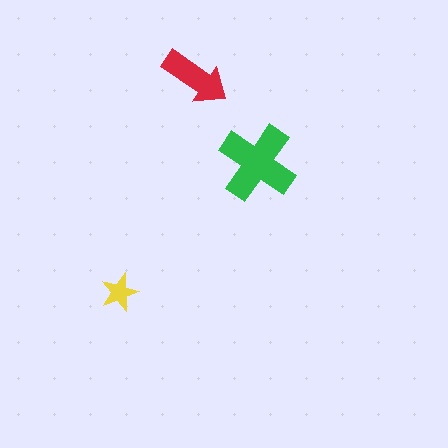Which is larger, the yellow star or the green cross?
The green cross.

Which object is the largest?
The green cross.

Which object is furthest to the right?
The green cross is rightmost.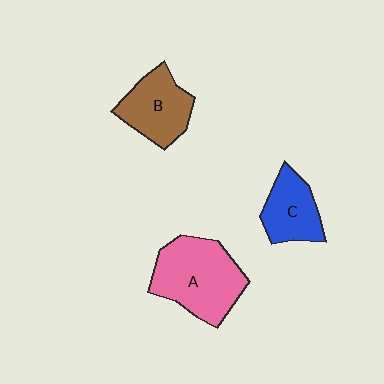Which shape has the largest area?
Shape A (pink).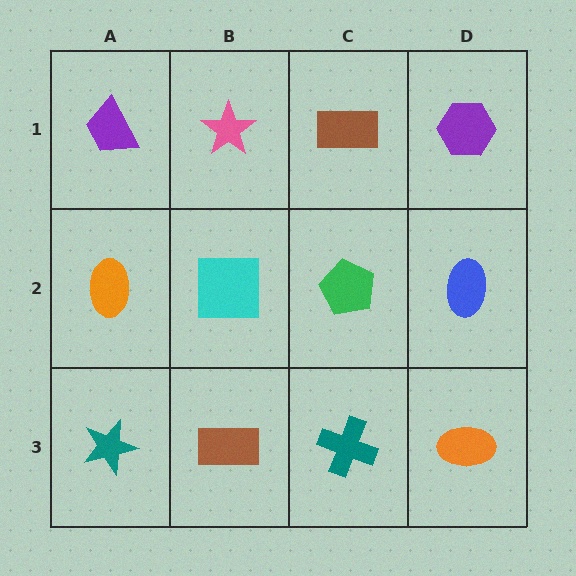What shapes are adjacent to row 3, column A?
An orange ellipse (row 2, column A), a brown rectangle (row 3, column B).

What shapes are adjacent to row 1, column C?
A green pentagon (row 2, column C), a pink star (row 1, column B), a purple hexagon (row 1, column D).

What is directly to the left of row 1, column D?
A brown rectangle.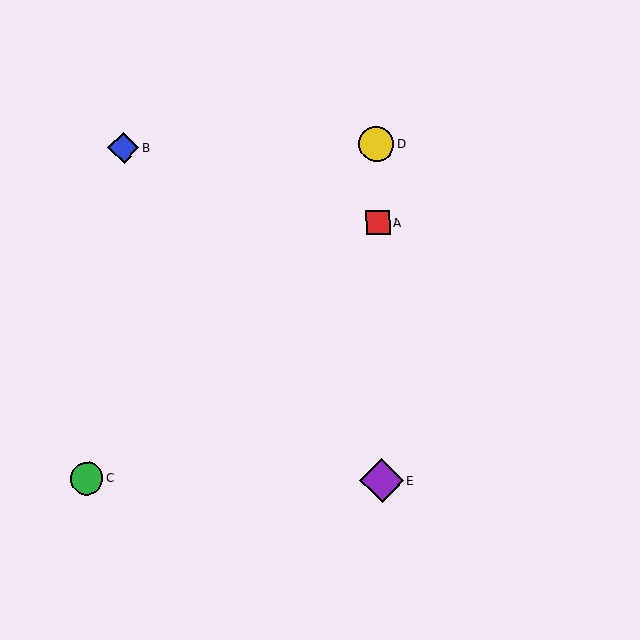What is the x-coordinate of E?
Object E is at x≈382.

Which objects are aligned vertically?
Objects A, D, E are aligned vertically.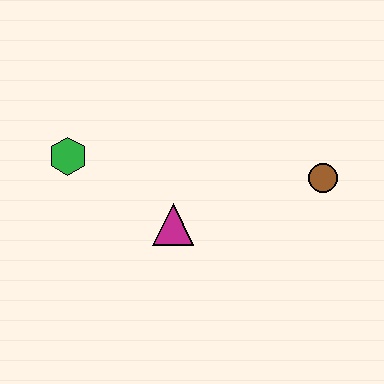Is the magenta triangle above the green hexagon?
No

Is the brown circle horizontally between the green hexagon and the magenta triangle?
No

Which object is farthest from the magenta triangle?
The brown circle is farthest from the magenta triangle.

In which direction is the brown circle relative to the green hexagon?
The brown circle is to the right of the green hexagon.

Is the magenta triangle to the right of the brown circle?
No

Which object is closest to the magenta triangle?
The green hexagon is closest to the magenta triangle.